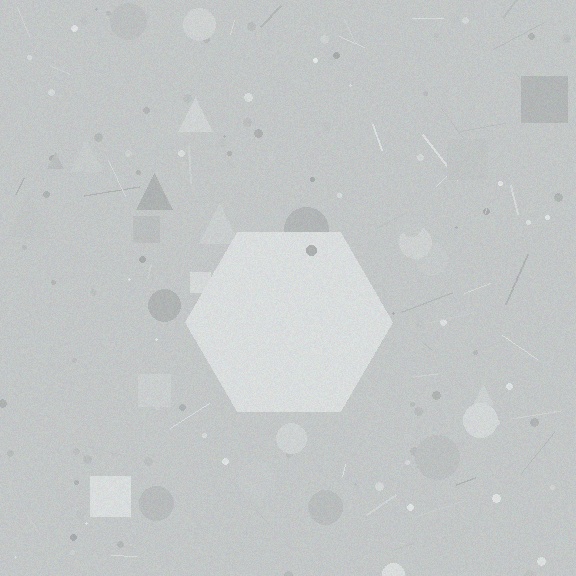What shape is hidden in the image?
A hexagon is hidden in the image.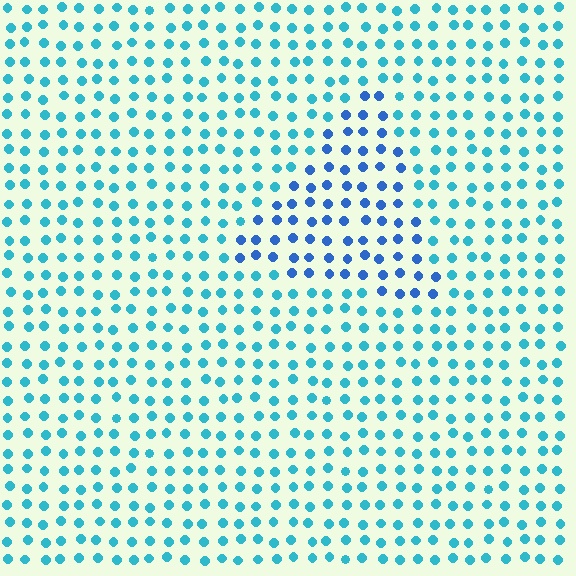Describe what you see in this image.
The image is filled with small cyan elements in a uniform arrangement. A triangle-shaped region is visible where the elements are tinted to a slightly different hue, forming a subtle color boundary.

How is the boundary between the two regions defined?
The boundary is defined purely by a slight shift in hue (about 32 degrees). Spacing, size, and orientation are identical on both sides.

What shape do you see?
I see a triangle.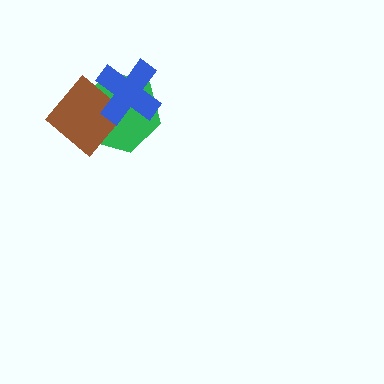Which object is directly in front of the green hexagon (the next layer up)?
The brown diamond is directly in front of the green hexagon.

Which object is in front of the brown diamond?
The blue cross is in front of the brown diamond.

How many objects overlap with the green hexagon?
2 objects overlap with the green hexagon.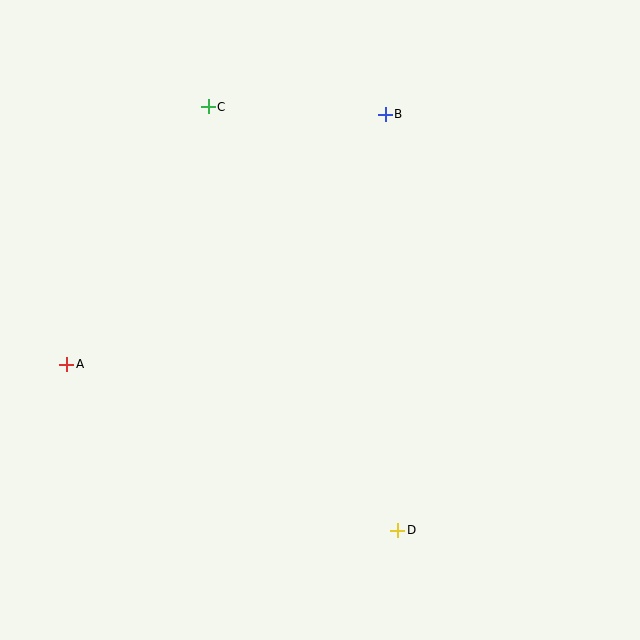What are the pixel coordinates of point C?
Point C is at (208, 107).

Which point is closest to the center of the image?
Point B at (385, 114) is closest to the center.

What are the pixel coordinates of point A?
Point A is at (67, 364).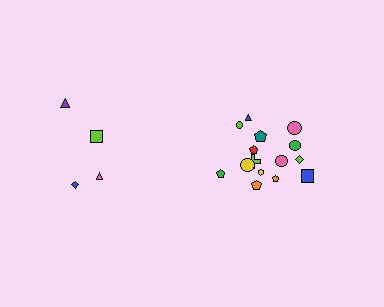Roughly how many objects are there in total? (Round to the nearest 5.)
Roughly 20 objects in total.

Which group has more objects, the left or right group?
The right group.